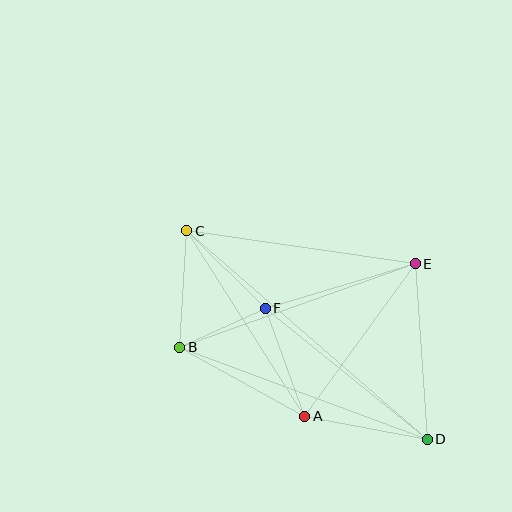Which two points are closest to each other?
Points B and F are closest to each other.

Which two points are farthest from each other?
Points C and D are farthest from each other.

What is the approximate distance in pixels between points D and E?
The distance between D and E is approximately 176 pixels.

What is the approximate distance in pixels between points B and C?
The distance between B and C is approximately 117 pixels.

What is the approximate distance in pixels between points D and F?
The distance between D and F is approximately 208 pixels.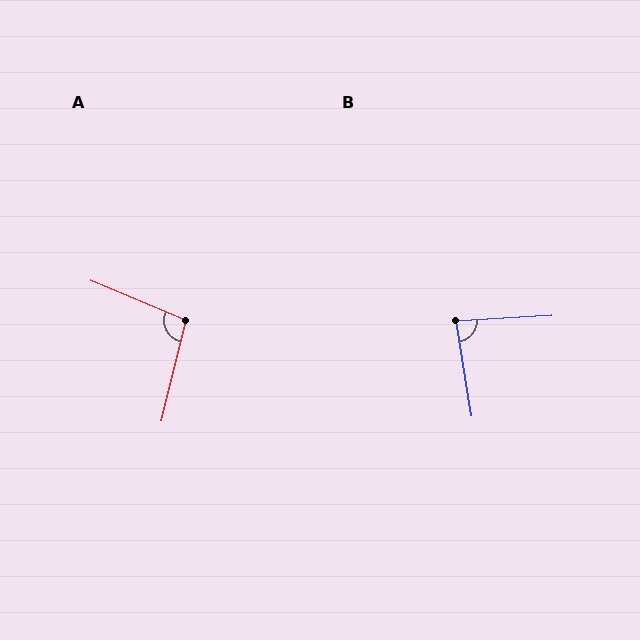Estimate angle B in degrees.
Approximately 84 degrees.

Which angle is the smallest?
B, at approximately 84 degrees.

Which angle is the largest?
A, at approximately 99 degrees.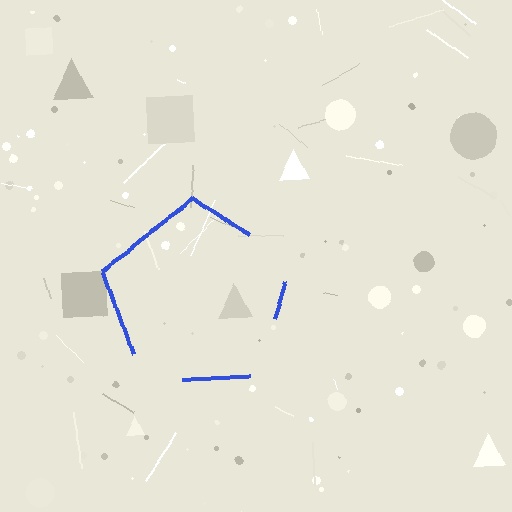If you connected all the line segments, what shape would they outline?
They would outline a pentagon.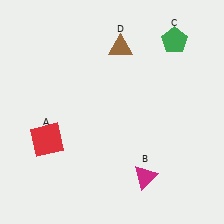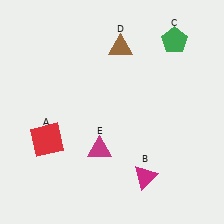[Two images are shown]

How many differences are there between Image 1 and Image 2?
There is 1 difference between the two images.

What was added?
A magenta triangle (E) was added in Image 2.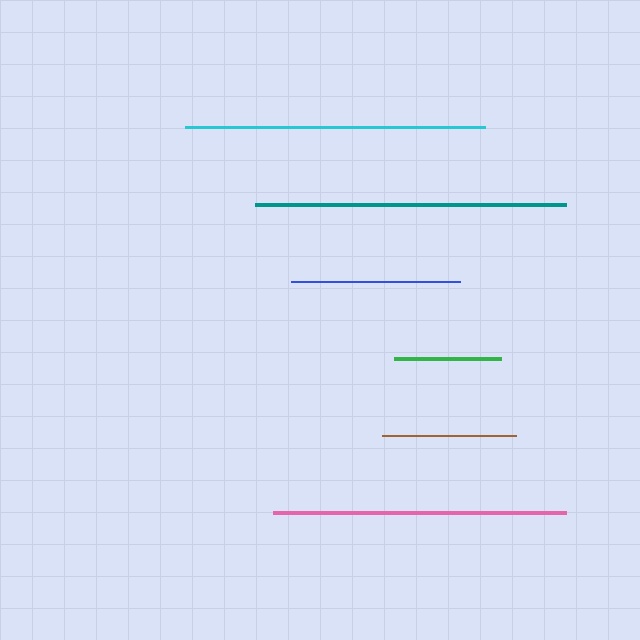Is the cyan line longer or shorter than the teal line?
The teal line is longer than the cyan line.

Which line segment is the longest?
The teal line is the longest at approximately 311 pixels.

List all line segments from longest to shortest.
From longest to shortest: teal, cyan, pink, blue, brown, green.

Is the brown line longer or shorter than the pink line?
The pink line is longer than the brown line.